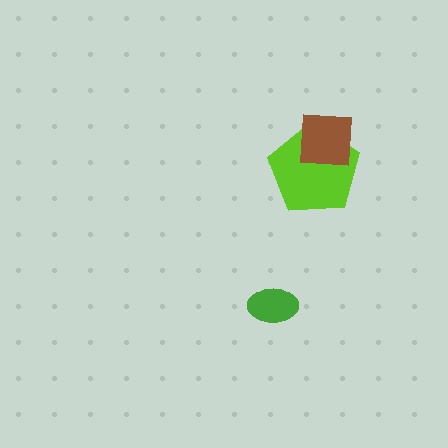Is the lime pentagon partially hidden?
Yes, it is partially covered by another shape.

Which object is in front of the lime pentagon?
The brown square is in front of the lime pentagon.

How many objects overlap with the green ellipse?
0 objects overlap with the green ellipse.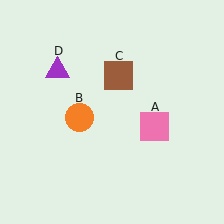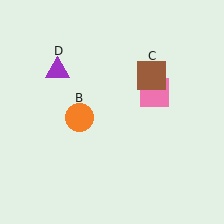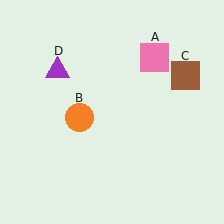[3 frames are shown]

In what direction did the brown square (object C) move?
The brown square (object C) moved right.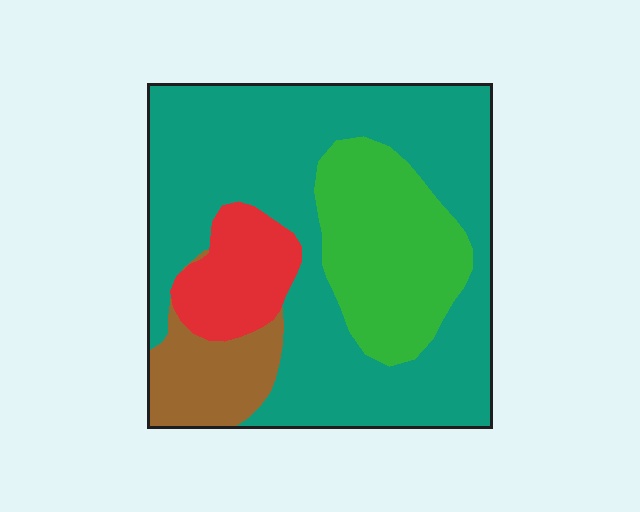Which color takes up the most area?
Teal, at roughly 60%.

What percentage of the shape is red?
Red covers 10% of the shape.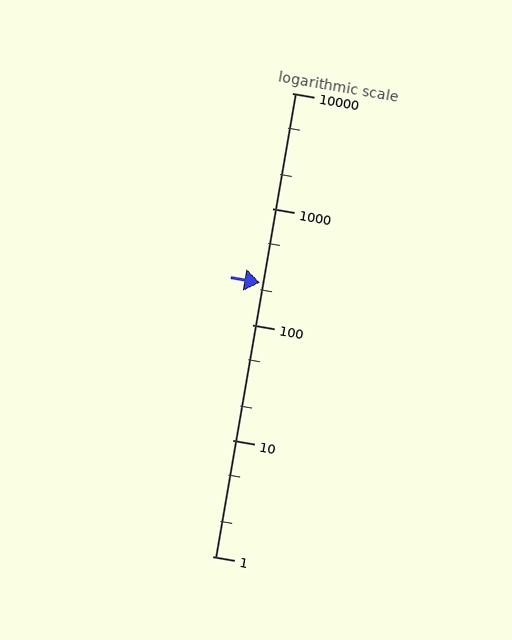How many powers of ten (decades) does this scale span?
The scale spans 4 decades, from 1 to 10000.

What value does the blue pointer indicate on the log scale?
The pointer indicates approximately 230.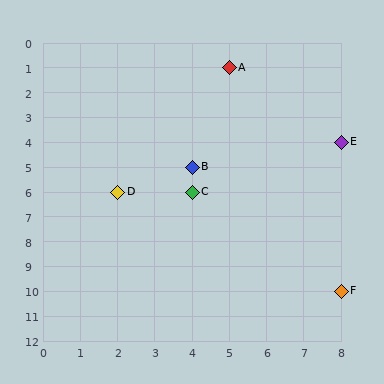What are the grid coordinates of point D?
Point D is at grid coordinates (2, 6).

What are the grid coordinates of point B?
Point B is at grid coordinates (4, 5).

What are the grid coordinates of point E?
Point E is at grid coordinates (8, 4).